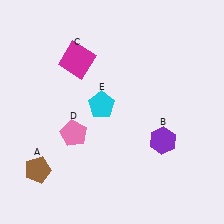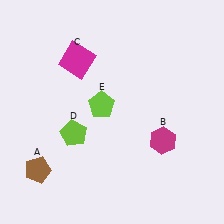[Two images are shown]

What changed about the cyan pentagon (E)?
In Image 1, E is cyan. In Image 2, it changed to lime.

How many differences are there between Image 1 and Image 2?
There are 3 differences between the two images.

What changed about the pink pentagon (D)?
In Image 1, D is pink. In Image 2, it changed to lime.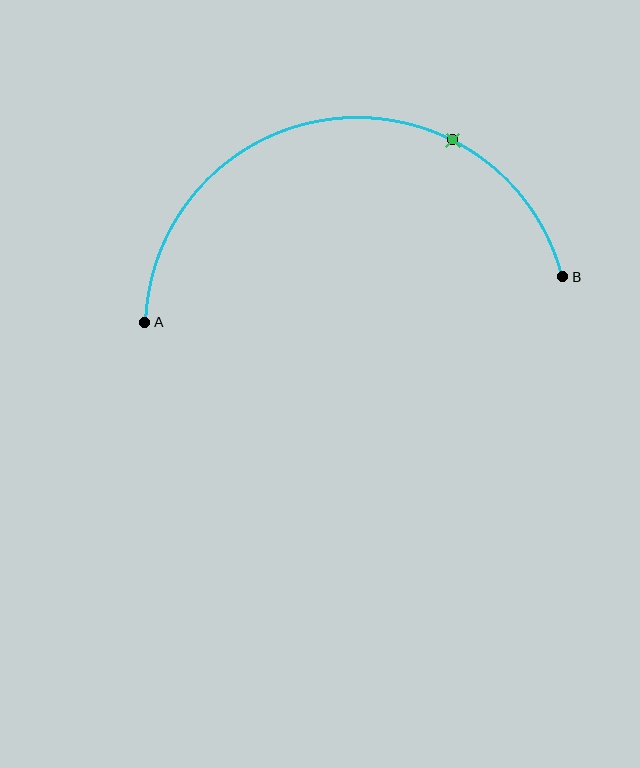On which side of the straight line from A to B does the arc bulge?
The arc bulges above the straight line connecting A and B.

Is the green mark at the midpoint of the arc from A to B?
No. The green mark lies on the arc but is closer to endpoint B. The arc midpoint would be at the point on the curve equidistant along the arc from both A and B.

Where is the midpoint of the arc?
The arc midpoint is the point on the curve farthest from the straight line joining A and B. It sits above that line.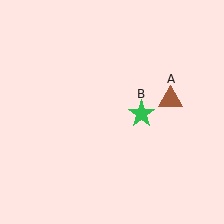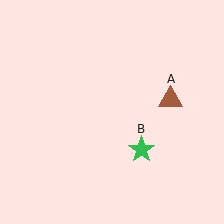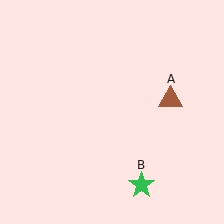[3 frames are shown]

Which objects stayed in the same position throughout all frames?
Brown triangle (object A) remained stationary.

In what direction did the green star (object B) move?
The green star (object B) moved down.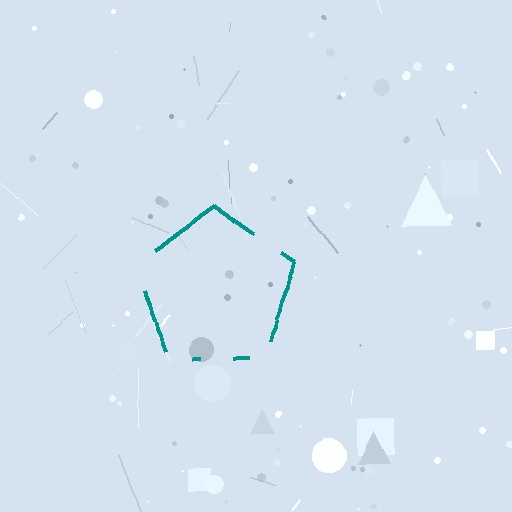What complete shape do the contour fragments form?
The contour fragments form a pentagon.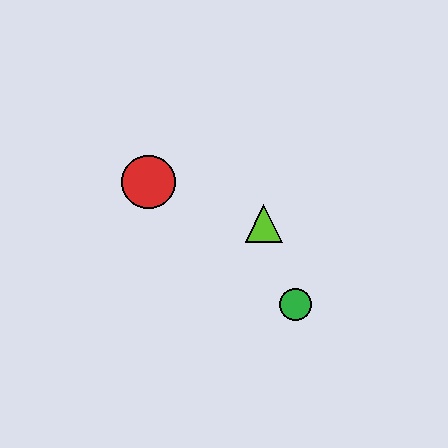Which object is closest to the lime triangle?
The green circle is closest to the lime triangle.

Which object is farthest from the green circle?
The red circle is farthest from the green circle.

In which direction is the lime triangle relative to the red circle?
The lime triangle is to the right of the red circle.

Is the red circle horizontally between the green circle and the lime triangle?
No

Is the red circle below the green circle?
No